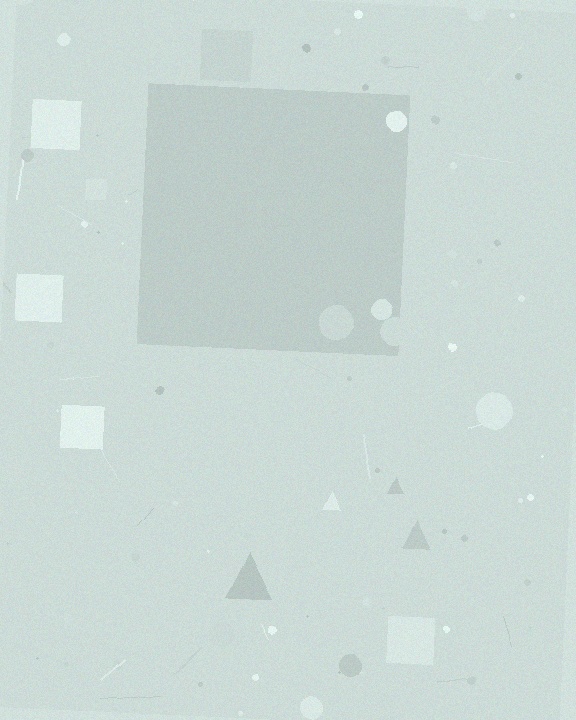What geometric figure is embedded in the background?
A square is embedded in the background.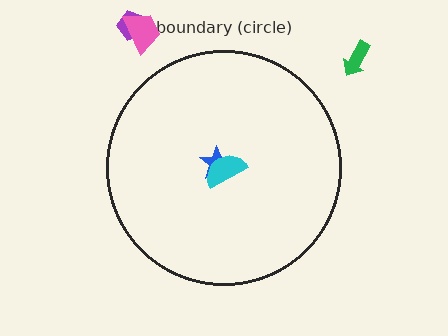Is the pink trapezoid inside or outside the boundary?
Outside.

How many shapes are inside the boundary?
2 inside, 3 outside.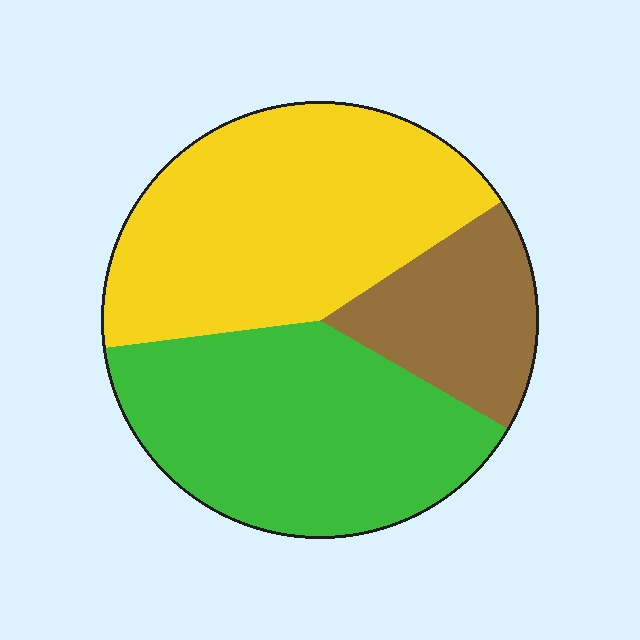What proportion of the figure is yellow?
Yellow takes up about two fifths (2/5) of the figure.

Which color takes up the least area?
Brown, at roughly 20%.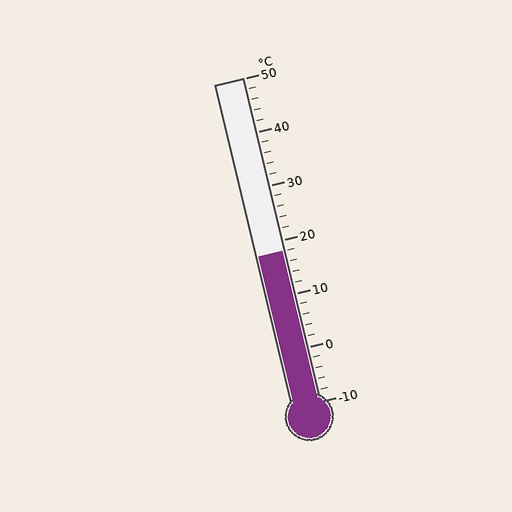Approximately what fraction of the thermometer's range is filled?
The thermometer is filled to approximately 45% of its range.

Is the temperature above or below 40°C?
The temperature is below 40°C.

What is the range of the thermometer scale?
The thermometer scale ranges from -10°C to 50°C.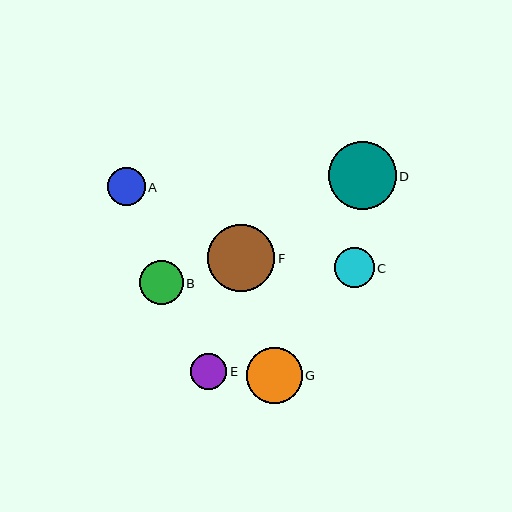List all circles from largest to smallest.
From largest to smallest: D, F, G, B, C, A, E.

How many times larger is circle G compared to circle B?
Circle G is approximately 1.3 times the size of circle B.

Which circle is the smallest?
Circle E is the smallest with a size of approximately 36 pixels.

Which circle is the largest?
Circle D is the largest with a size of approximately 68 pixels.